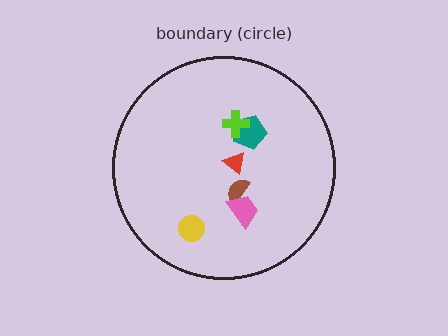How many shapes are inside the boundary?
6 inside, 0 outside.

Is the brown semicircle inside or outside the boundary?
Inside.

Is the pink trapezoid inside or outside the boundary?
Inside.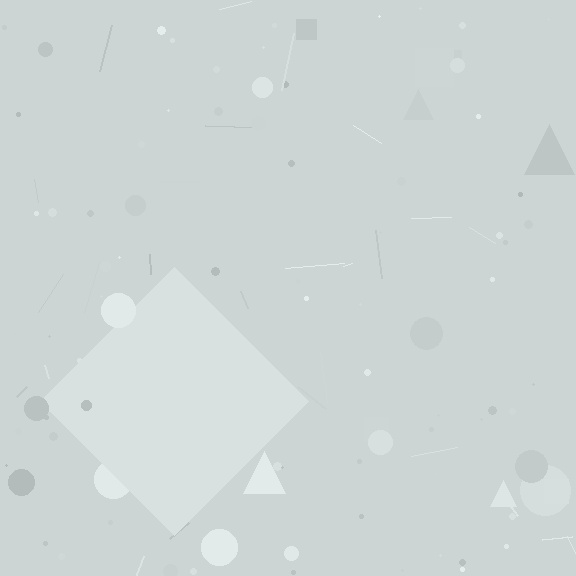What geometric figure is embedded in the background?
A diamond is embedded in the background.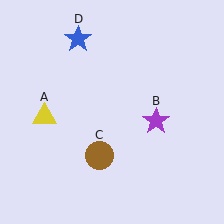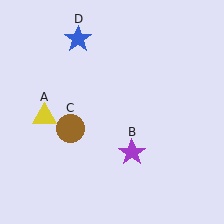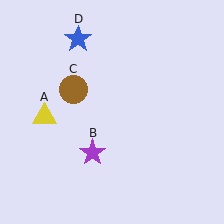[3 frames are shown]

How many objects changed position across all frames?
2 objects changed position: purple star (object B), brown circle (object C).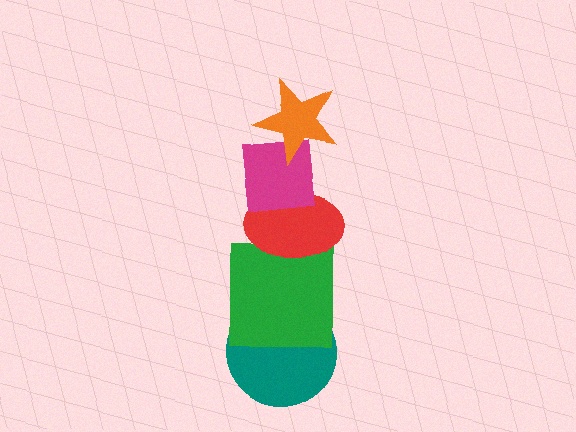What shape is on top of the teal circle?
The green square is on top of the teal circle.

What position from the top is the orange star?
The orange star is 1st from the top.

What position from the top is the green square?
The green square is 4th from the top.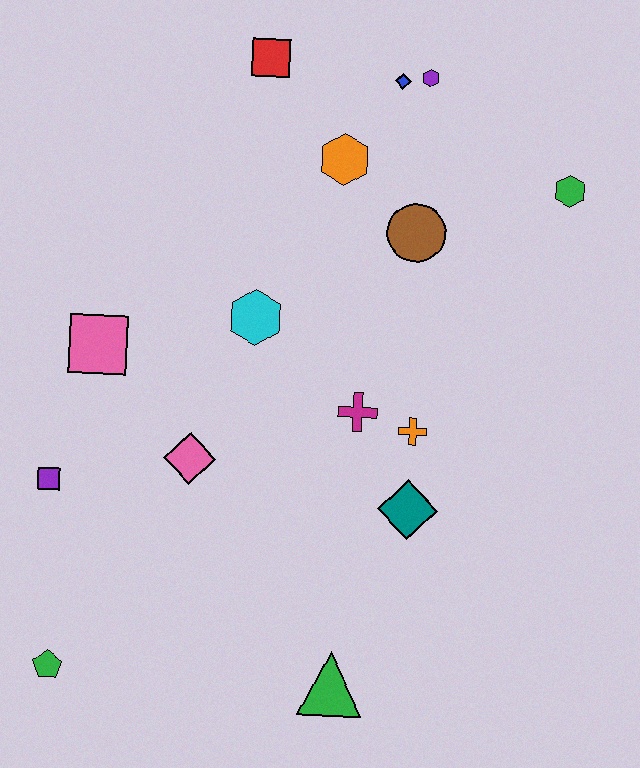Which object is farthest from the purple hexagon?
The green pentagon is farthest from the purple hexagon.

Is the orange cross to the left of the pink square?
No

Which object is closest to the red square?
The orange hexagon is closest to the red square.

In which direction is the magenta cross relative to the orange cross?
The magenta cross is to the left of the orange cross.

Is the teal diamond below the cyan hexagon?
Yes